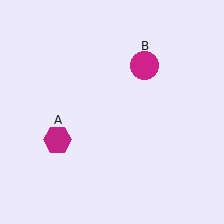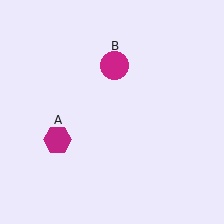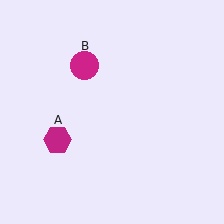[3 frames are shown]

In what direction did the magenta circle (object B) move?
The magenta circle (object B) moved left.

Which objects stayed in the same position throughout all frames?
Magenta hexagon (object A) remained stationary.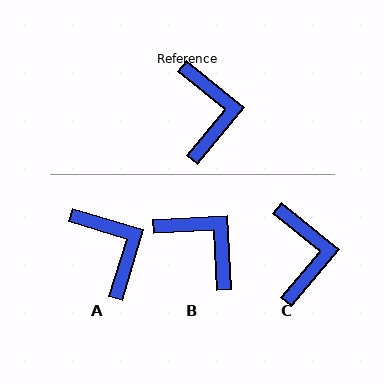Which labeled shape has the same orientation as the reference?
C.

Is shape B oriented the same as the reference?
No, it is off by about 42 degrees.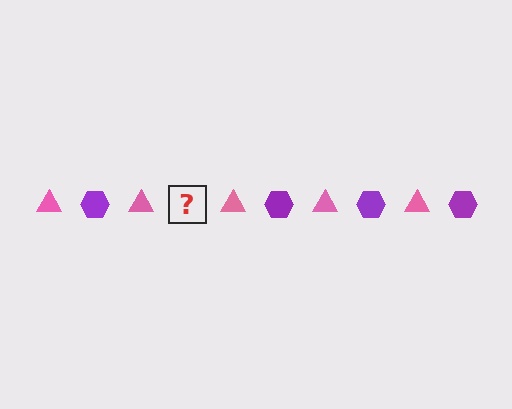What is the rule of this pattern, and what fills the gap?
The rule is that the pattern alternates between pink triangle and purple hexagon. The gap should be filled with a purple hexagon.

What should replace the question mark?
The question mark should be replaced with a purple hexagon.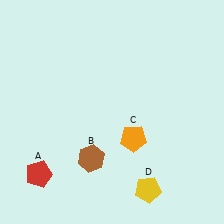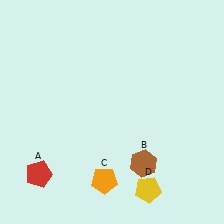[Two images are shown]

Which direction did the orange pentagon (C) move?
The orange pentagon (C) moved down.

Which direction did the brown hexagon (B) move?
The brown hexagon (B) moved right.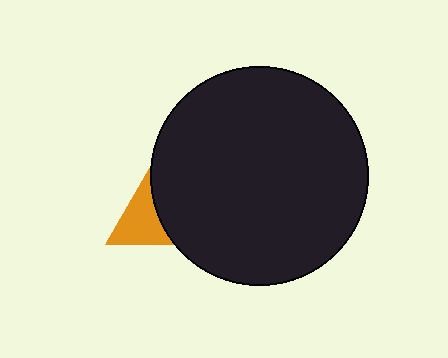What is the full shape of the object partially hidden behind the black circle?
The partially hidden object is an orange triangle.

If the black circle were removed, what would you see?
You would see the complete orange triangle.